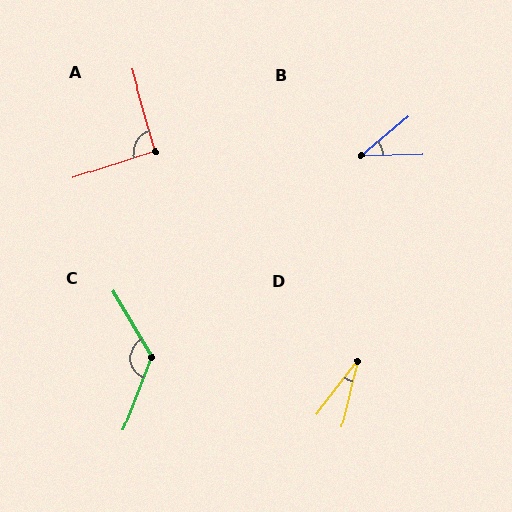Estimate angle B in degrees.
Approximately 39 degrees.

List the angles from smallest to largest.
D (25°), B (39°), A (93°), C (128°).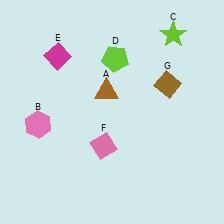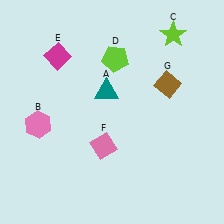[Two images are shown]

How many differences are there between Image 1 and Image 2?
There is 1 difference between the two images.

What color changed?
The triangle (A) changed from brown in Image 1 to teal in Image 2.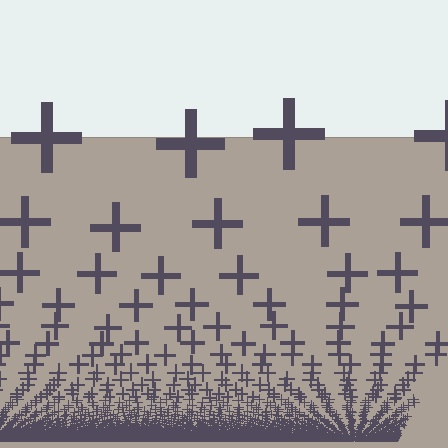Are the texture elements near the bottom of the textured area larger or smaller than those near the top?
Smaller. The gradient is inverted — elements near the bottom are smaller and denser.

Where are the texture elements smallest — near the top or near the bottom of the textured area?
Near the bottom.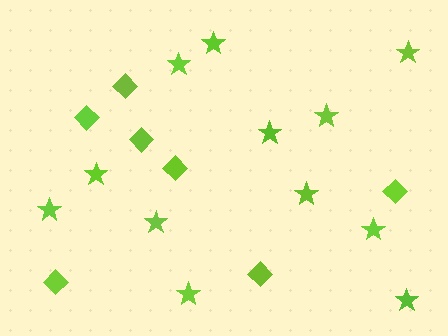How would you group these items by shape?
There are 2 groups: one group of stars (12) and one group of diamonds (7).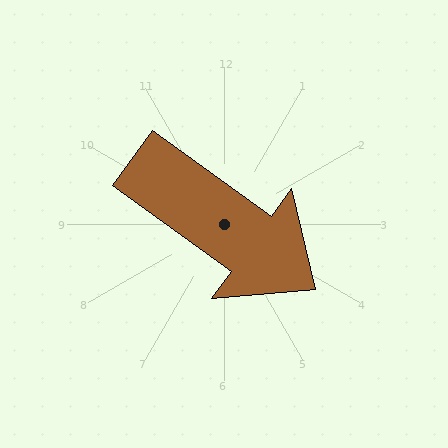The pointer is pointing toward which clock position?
Roughly 4 o'clock.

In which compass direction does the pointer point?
Southeast.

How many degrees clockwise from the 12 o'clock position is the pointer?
Approximately 126 degrees.